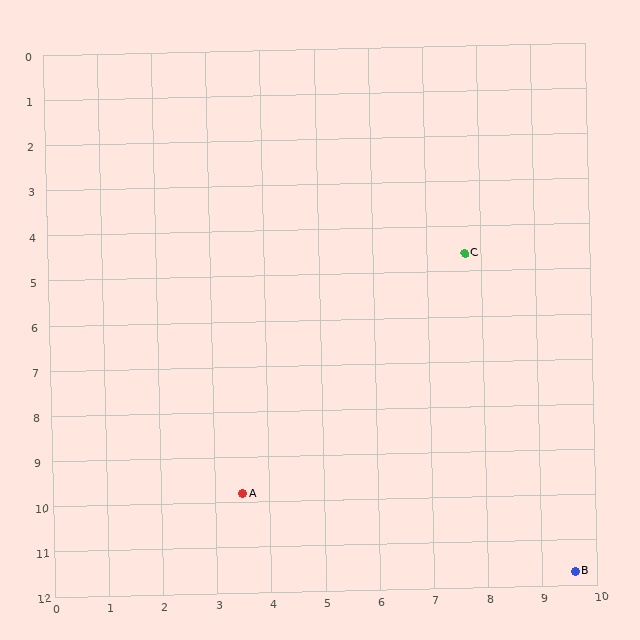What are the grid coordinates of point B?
Point B is at approximately (9.6, 11.7).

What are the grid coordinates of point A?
Point A is at approximately (3.5, 9.8).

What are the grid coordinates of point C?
Point C is at approximately (7.7, 4.6).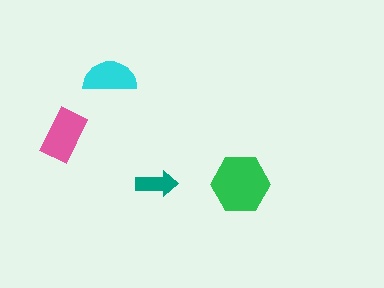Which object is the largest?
The green hexagon.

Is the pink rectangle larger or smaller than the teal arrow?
Larger.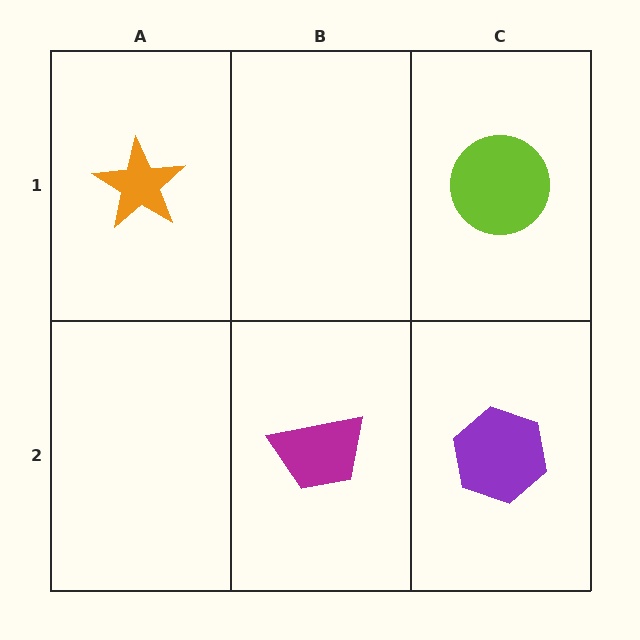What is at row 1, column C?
A lime circle.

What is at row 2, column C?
A purple hexagon.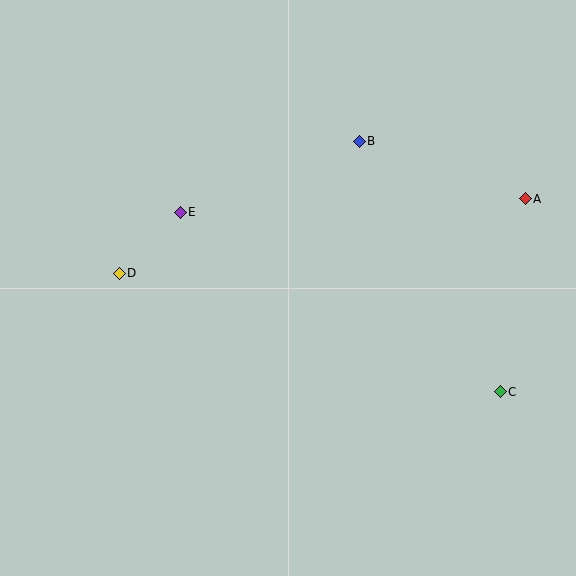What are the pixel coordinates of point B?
Point B is at (359, 141).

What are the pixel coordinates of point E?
Point E is at (180, 212).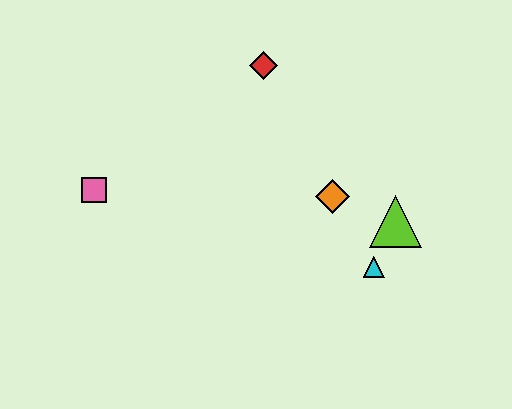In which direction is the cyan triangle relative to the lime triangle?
The cyan triangle is below the lime triangle.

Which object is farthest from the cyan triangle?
The pink square is farthest from the cyan triangle.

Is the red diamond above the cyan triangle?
Yes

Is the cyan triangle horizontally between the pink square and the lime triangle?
Yes